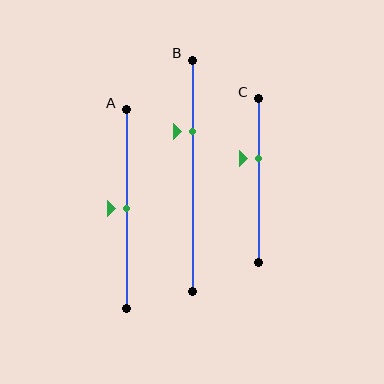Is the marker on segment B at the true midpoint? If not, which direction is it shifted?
No, the marker on segment B is shifted upward by about 19% of the segment length.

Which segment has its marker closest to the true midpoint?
Segment A has its marker closest to the true midpoint.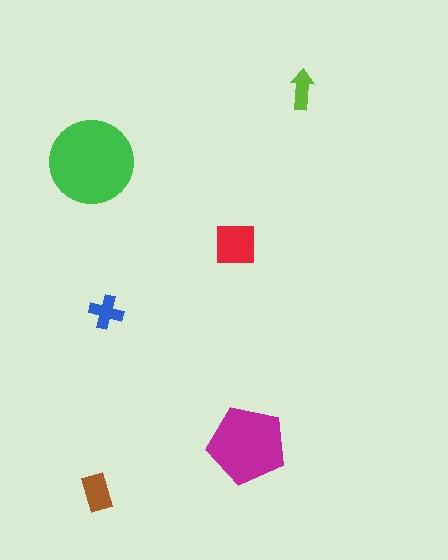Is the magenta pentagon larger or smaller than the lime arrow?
Larger.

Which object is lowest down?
The brown rectangle is bottommost.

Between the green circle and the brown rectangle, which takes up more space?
The green circle.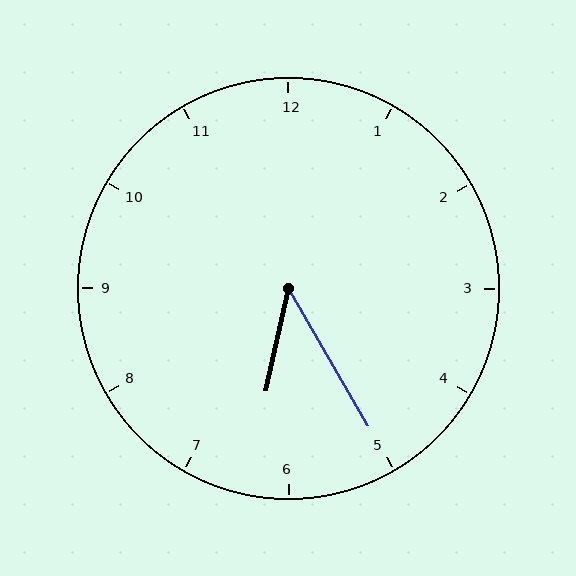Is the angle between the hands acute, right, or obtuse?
It is acute.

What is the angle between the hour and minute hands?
Approximately 42 degrees.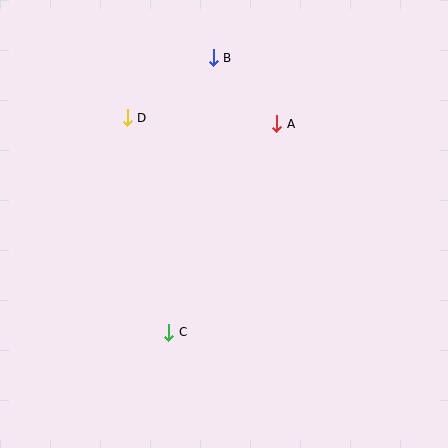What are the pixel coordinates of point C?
Point C is at (169, 332).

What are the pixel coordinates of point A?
Point A is at (277, 124).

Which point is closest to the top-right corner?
Point A is closest to the top-right corner.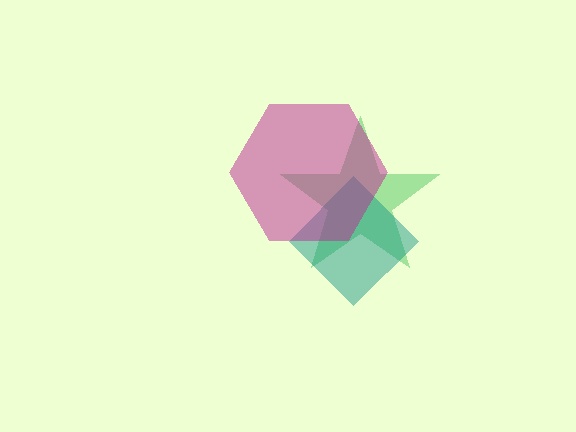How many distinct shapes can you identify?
There are 3 distinct shapes: a green star, a teal diamond, a magenta hexagon.